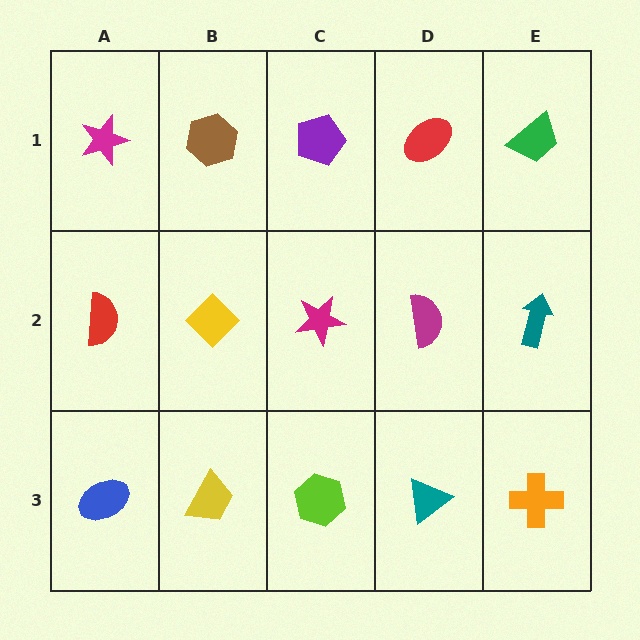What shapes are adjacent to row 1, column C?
A magenta star (row 2, column C), a brown hexagon (row 1, column B), a red ellipse (row 1, column D).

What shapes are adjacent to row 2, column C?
A purple pentagon (row 1, column C), a lime hexagon (row 3, column C), a yellow diamond (row 2, column B), a magenta semicircle (row 2, column D).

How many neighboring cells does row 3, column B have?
3.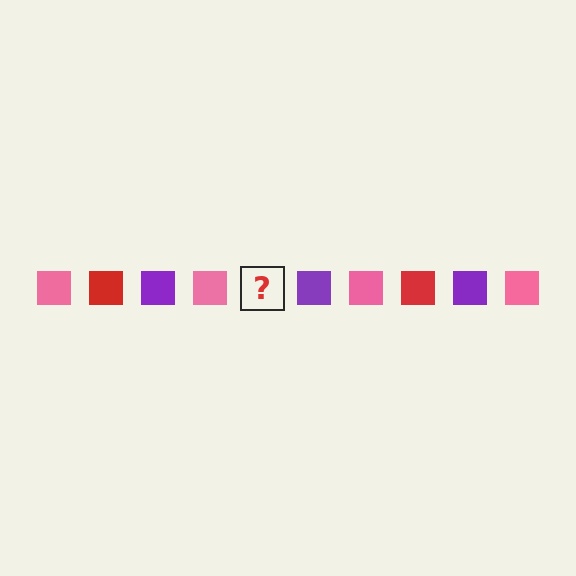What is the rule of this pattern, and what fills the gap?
The rule is that the pattern cycles through pink, red, purple squares. The gap should be filled with a red square.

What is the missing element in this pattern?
The missing element is a red square.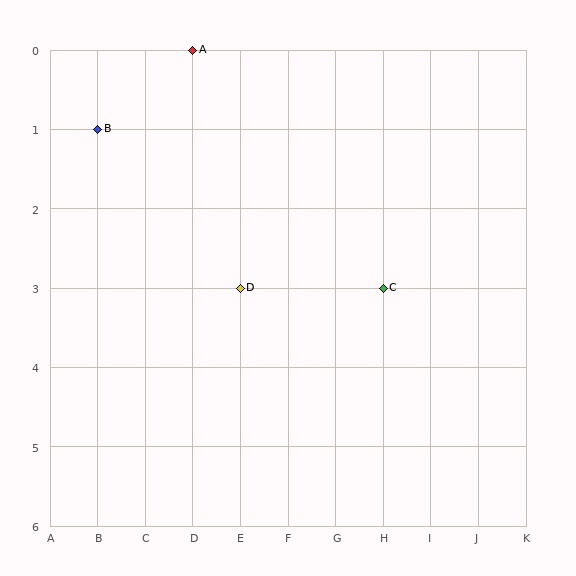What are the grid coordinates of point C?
Point C is at grid coordinates (H, 3).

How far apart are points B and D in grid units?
Points B and D are 3 columns and 2 rows apart (about 3.6 grid units diagonally).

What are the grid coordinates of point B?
Point B is at grid coordinates (B, 1).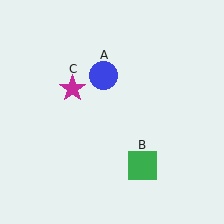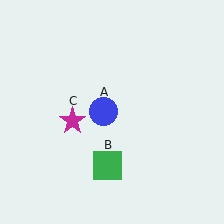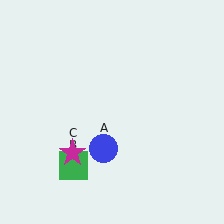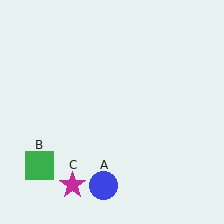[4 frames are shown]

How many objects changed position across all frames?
3 objects changed position: blue circle (object A), green square (object B), magenta star (object C).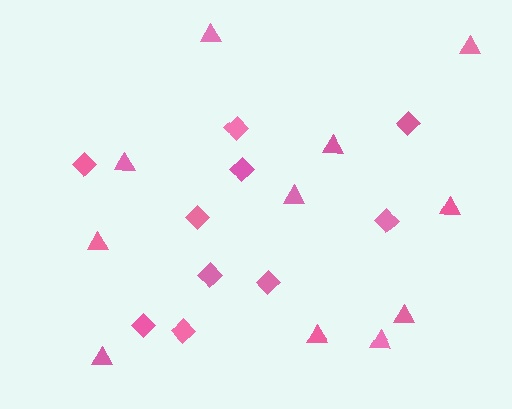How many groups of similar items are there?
There are 2 groups: one group of triangles (11) and one group of diamonds (10).